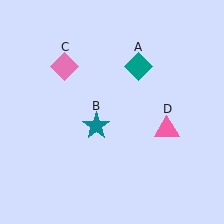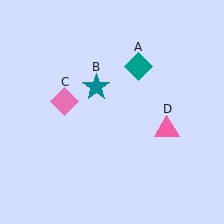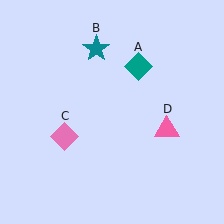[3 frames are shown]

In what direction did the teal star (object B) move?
The teal star (object B) moved up.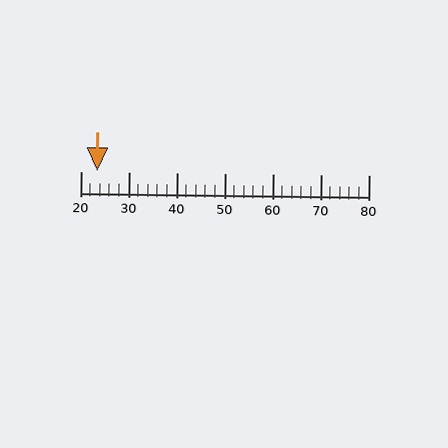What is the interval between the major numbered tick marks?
The major tick marks are spaced 10 units apart.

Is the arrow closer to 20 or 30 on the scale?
The arrow is closer to 20.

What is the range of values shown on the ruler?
The ruler shows values from 20 to 80.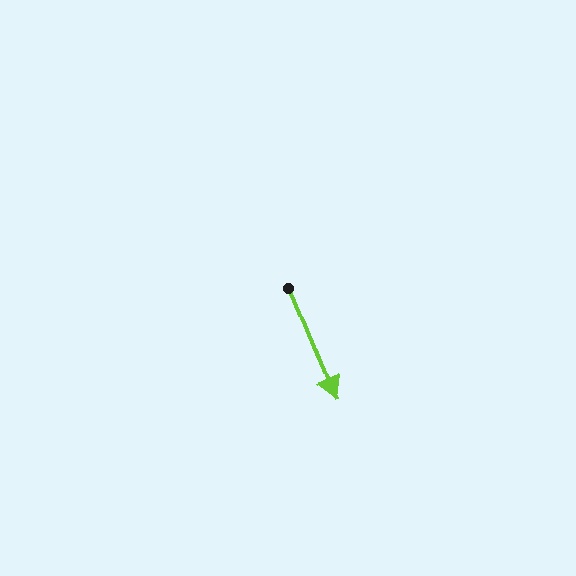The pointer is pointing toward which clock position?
Roughly 5 o'clock.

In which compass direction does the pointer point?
Southeast.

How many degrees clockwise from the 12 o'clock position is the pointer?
Approximately 157 degrees.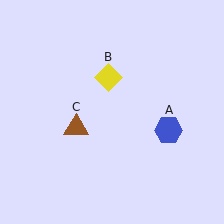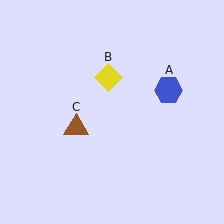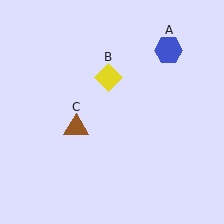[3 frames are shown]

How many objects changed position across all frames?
1 object changed position: blue hexagon (object A).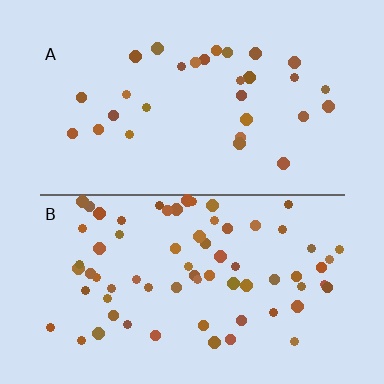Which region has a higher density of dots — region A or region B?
B (the bottom).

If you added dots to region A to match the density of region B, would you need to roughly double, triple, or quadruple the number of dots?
Approximately double.